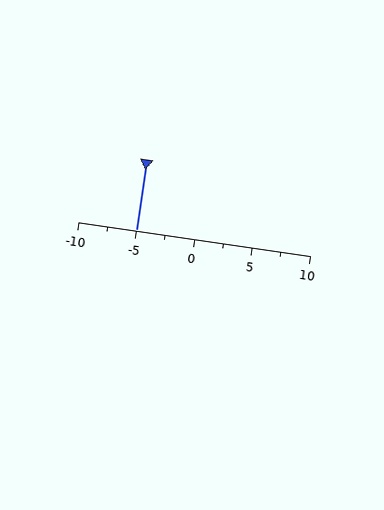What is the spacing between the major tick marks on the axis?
The major ticks are spaced 5 apart.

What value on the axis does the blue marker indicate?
The marker indicates approximately -5.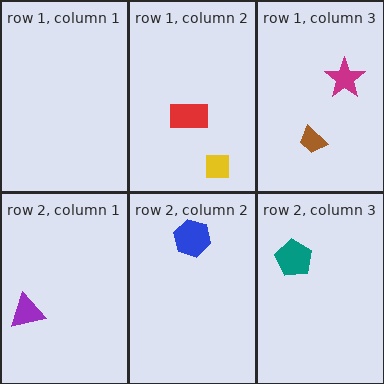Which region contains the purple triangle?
The row 2, column 1 region.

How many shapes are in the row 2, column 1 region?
1.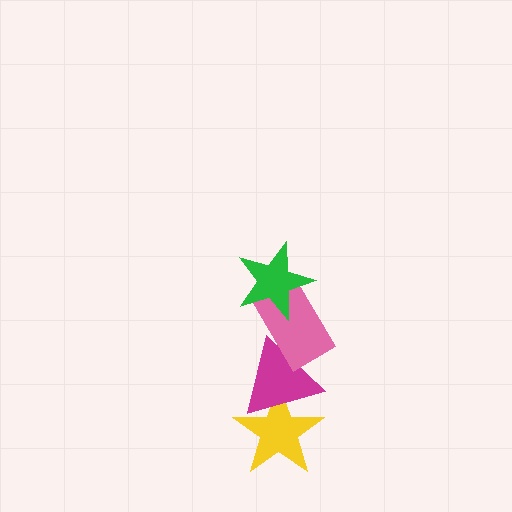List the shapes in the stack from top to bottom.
From top to bottom: the green star, the pink rectangle, the magenta triangle, the yellow star.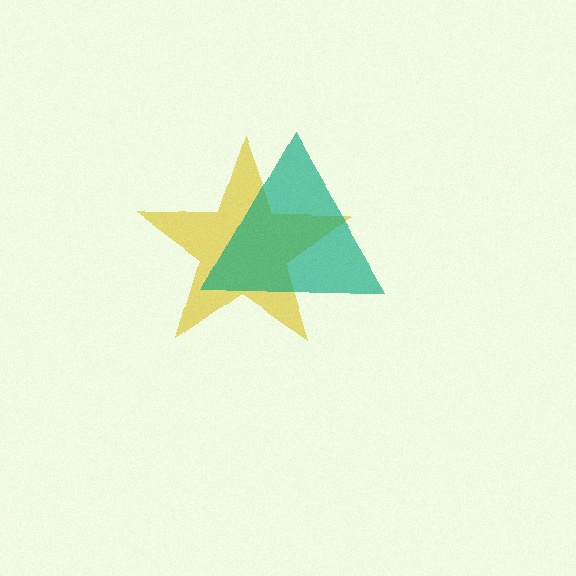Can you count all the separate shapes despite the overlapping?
Yes, there are 2 separate shapes.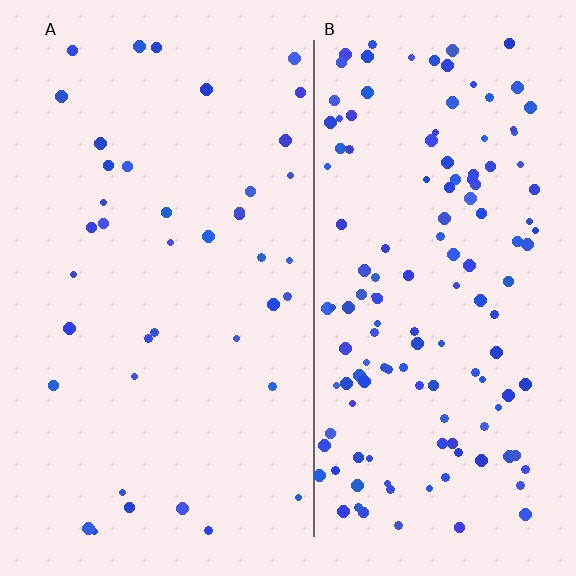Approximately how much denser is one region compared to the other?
Approximately 3.5× — region B over region A.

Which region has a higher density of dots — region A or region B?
B (the right).